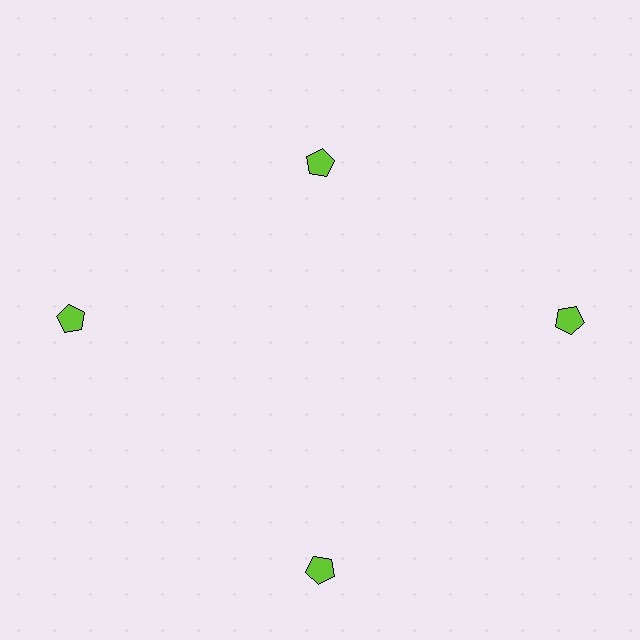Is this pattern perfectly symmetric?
No. The 4 lime pentagons are arranged in a ring, but one element near the 12 o'clock position is pulled inward toward the center, breaking the 4-fold rotational symmetry.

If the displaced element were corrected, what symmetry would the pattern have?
It would have 4-fold rotational symmetry — the pattern would map onto itself every 90 degrees.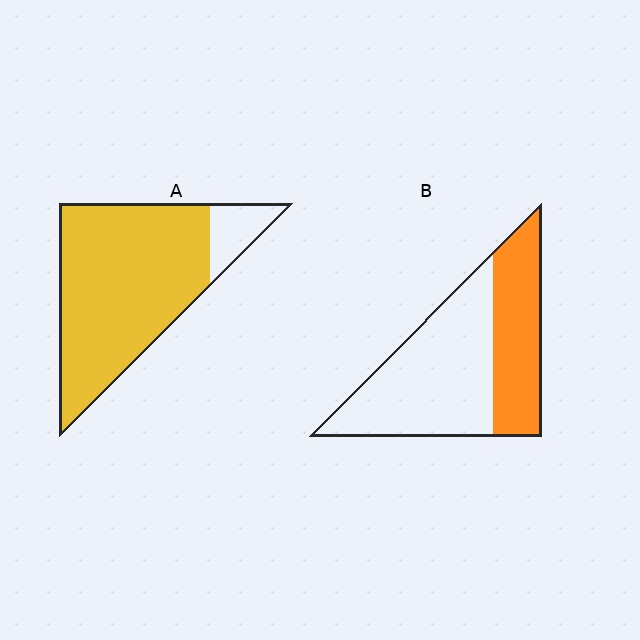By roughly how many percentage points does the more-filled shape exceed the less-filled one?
By roughly 50 percentage points (A over B).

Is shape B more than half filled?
No.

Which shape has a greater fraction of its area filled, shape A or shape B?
Shape A.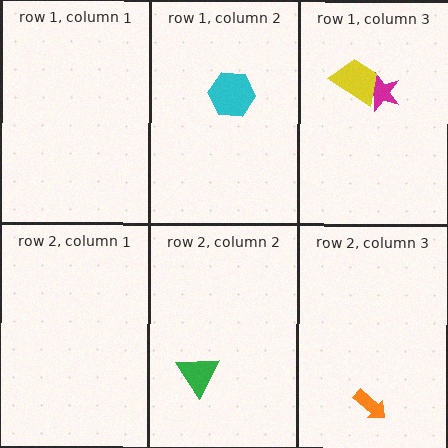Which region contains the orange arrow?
The row 2, column 3 region.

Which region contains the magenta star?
The row 1, column 3 region.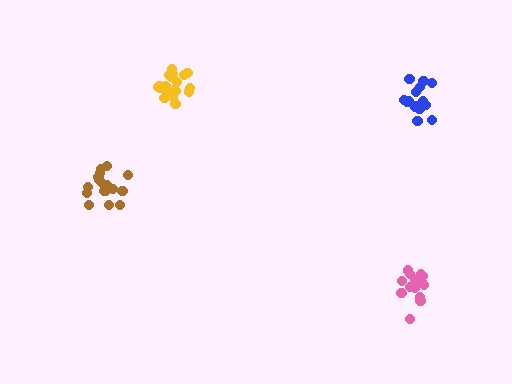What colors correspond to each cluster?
The clusters are colored: pink, brown, blue, yellow.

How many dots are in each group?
Group 1: 15 dots, Group 2: 20 dots, Group 3: 16 dots, Group 4: 21 dots (72 total).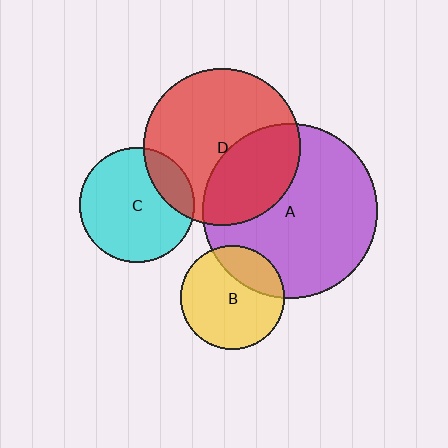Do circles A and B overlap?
Yes.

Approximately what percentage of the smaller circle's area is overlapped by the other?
Approximately 25%.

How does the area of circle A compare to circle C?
Approximately 2.3 times.